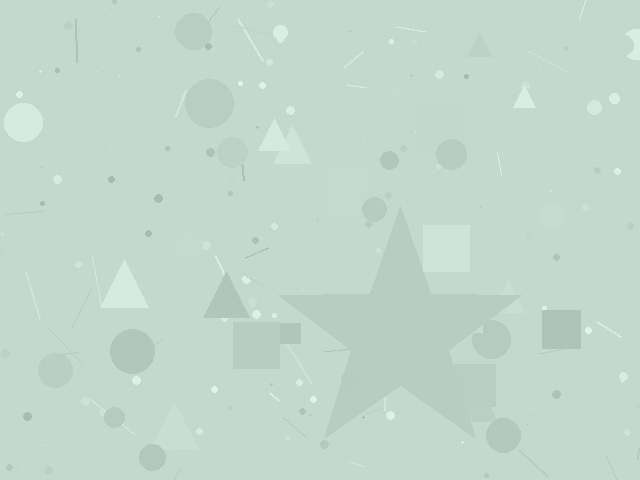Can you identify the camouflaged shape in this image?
The camouflaged shape is a star.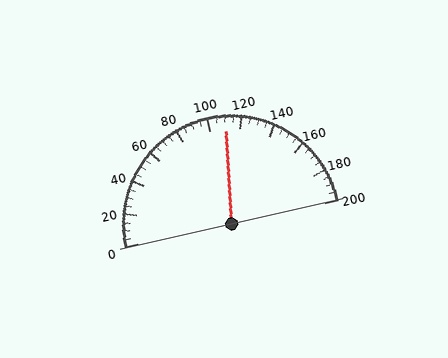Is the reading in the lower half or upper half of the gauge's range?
The reading is in the upper half of the range (0 to 200).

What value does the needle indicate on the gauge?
The needle indicates approximately 110.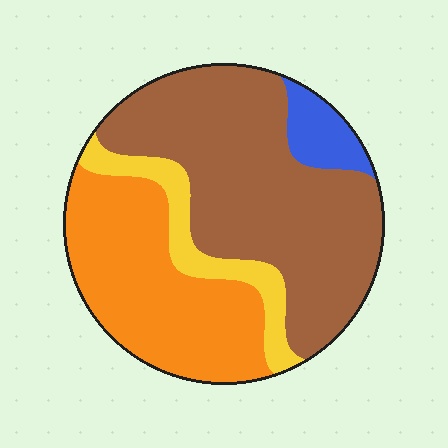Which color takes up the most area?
Brown, at roughly 50%.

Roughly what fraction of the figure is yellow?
Yellow covers roughly 10% of the figure.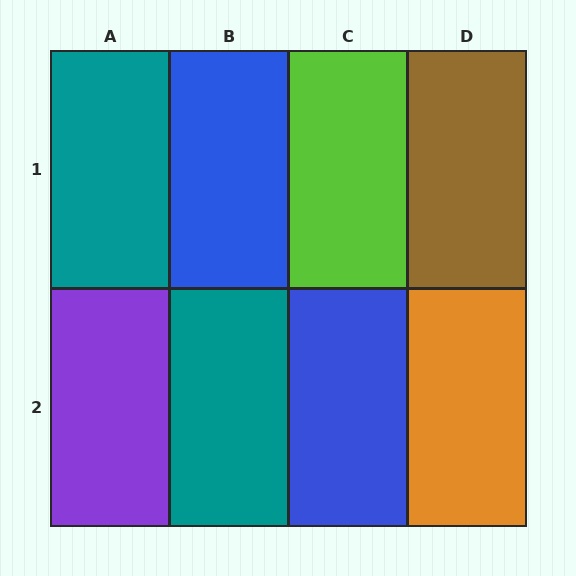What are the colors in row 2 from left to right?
Purple, teal, blue, orange.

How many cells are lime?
1 cell is lime.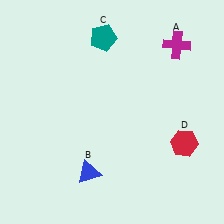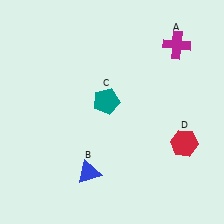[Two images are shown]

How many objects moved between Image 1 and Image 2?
1 object moved between the two images.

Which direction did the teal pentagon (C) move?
The teal pentagon (C) moved down.